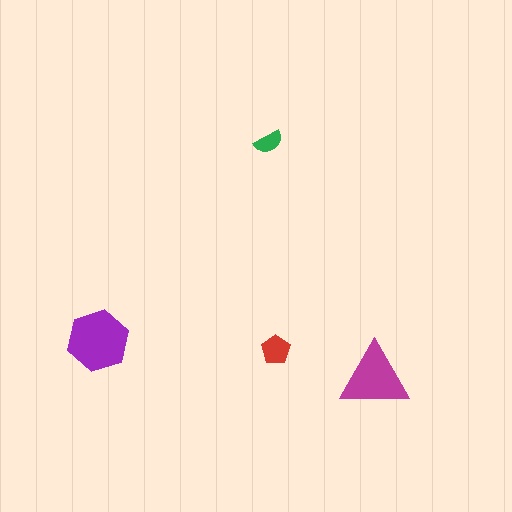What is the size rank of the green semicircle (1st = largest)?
4th.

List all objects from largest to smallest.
The purple hexagon, the magenta triangle, the red pentagon, the green semicircle.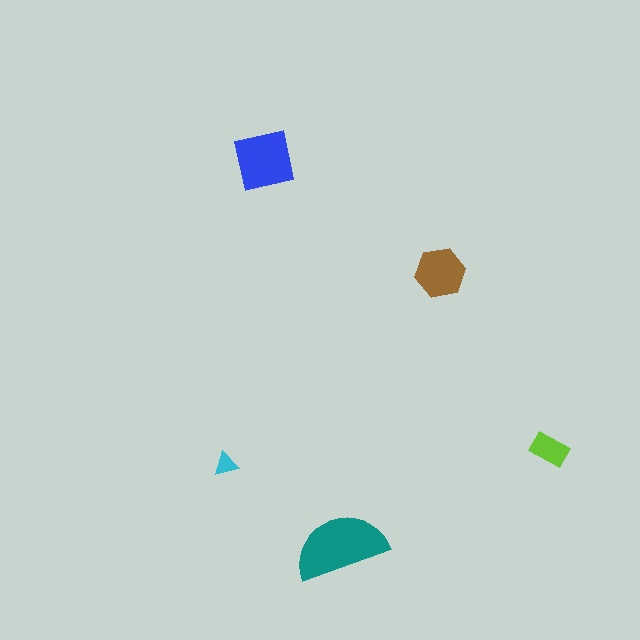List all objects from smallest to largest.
The cyan triangle, the lime rectangle, the brown hexagon, the blue square, the teal semicircle.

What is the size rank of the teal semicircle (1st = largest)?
1st.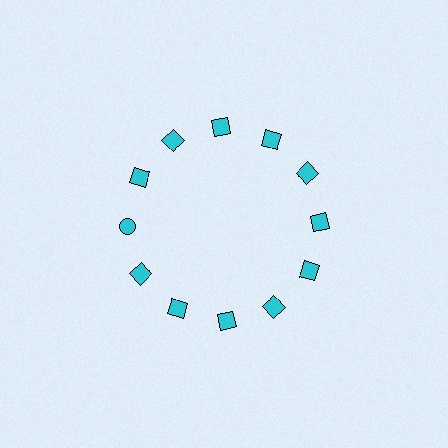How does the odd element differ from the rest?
It has a different shape: circle instead of square.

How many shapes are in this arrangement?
There are 12 shapes arranged in a ring pattern.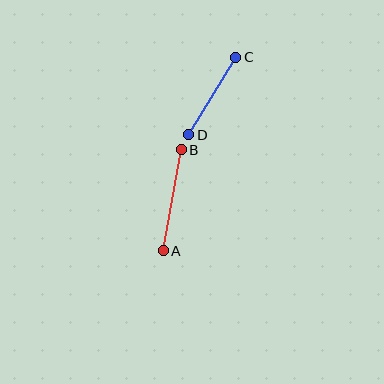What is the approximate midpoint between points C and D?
The midpoint is at approximately (212, 96) pixels.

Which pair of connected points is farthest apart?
Points A and B are farthest apart.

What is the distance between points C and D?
The distance is approximately 91 pixels.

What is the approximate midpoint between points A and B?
The midpoint is at approximately (172, 200) pixels.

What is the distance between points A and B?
The distance is approximately 103 pixels.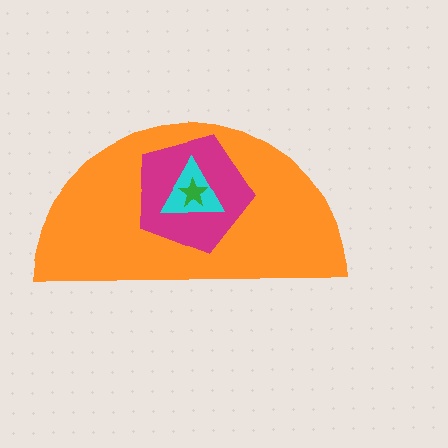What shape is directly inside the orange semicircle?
The magenta pentagon.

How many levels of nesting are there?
4.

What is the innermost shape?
The green star.